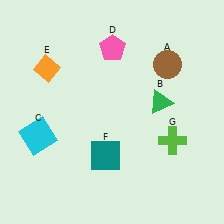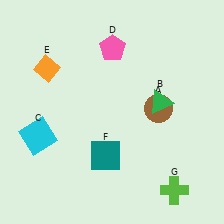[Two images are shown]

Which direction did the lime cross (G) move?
The lime cross (G) moved down.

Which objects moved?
The objects that moved are: the brown circle (A), the lime cross (G).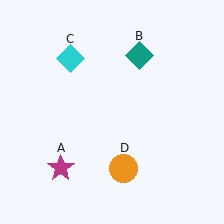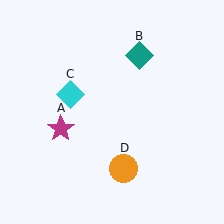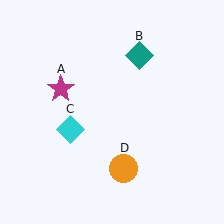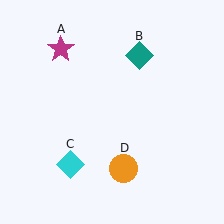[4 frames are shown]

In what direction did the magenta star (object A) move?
The magenta star (object A) moved up.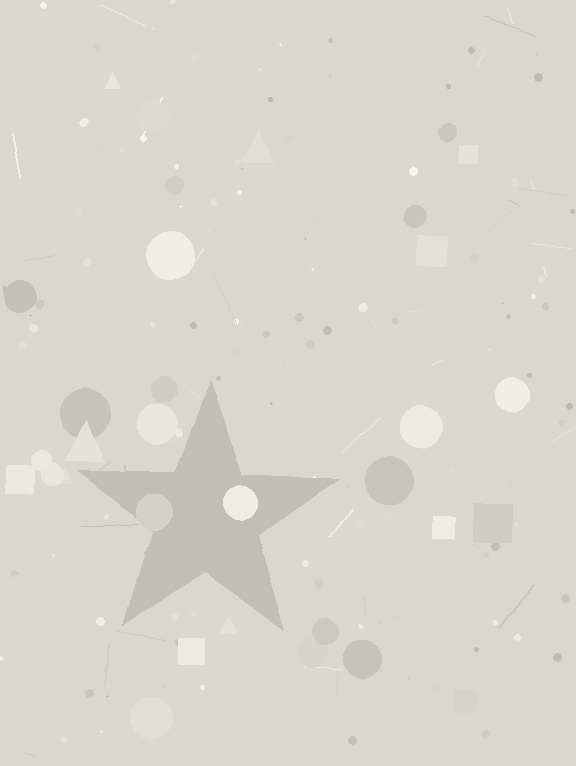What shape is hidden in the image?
A star is hidden in the image.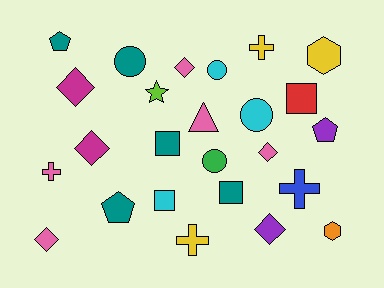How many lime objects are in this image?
There is 1 lime object.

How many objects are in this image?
There are 25 objects.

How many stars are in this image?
There is 1 star.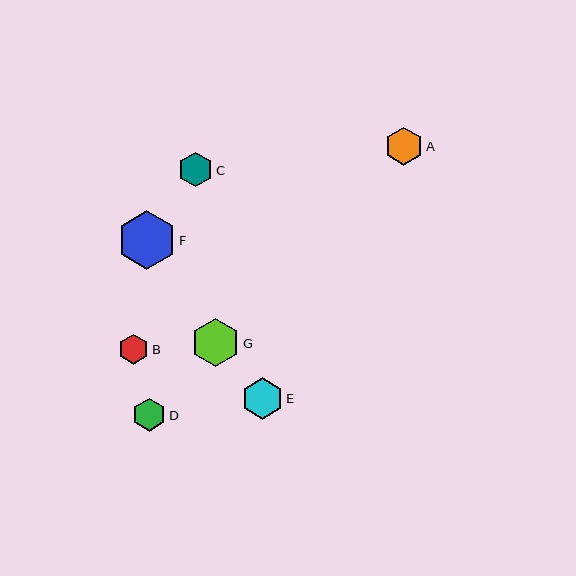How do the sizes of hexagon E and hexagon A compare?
Hexagon E and hexagon A are approximately the same size.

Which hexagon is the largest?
Hexagon F is the largest with a size of approximately 58 pixels.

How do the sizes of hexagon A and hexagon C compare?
Hexagon A and hexagon C are approximately the same size.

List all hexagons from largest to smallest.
From largest to smallest: F, G, E, A, C, D, B.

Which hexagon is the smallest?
Hexagon B is the smallest with a size of approximately 30 pixels.